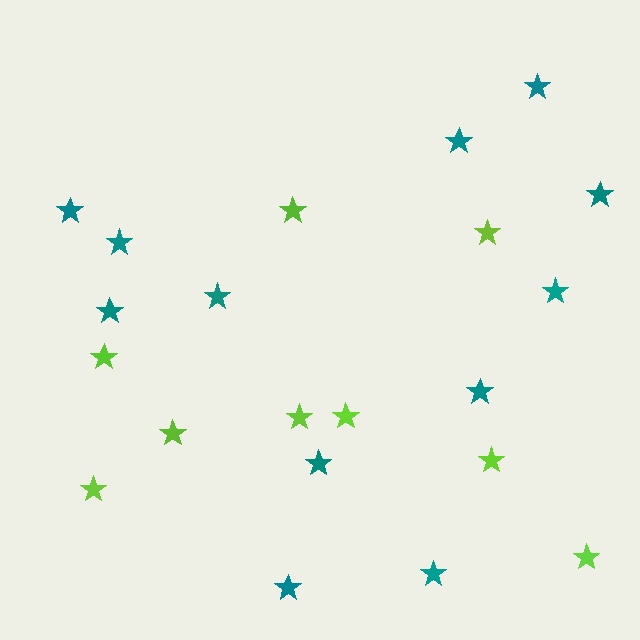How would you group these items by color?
There are 2 groups: one group of teal stars (12) and one group of lime stars (9).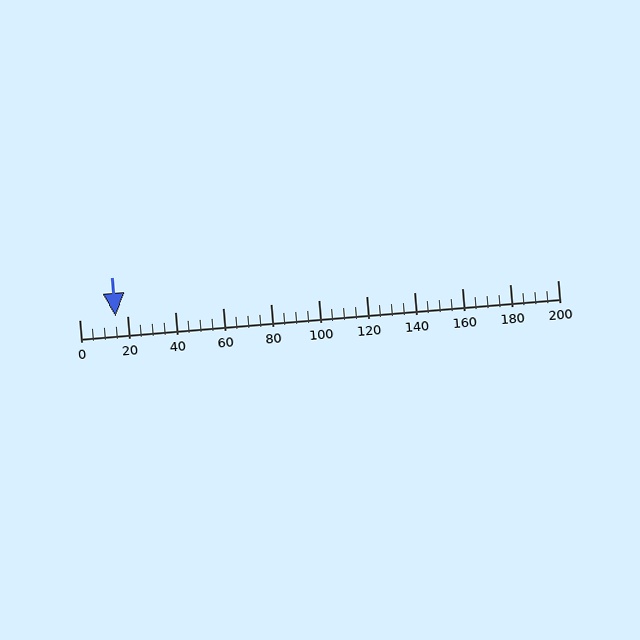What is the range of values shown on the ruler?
The ruler shows values from 0 to 200.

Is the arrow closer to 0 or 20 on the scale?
The arrow is closer to 20.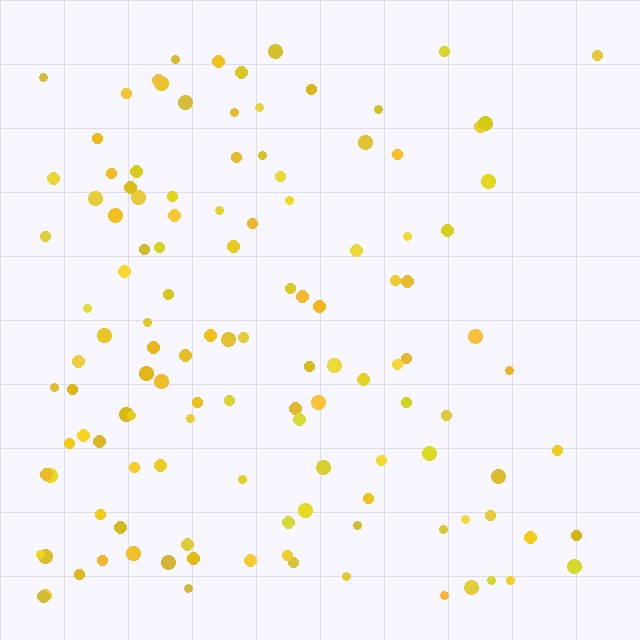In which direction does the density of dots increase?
From right to left, with the left side densest.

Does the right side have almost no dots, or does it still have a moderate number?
Still a moderate number, just noticeably fewer than the left.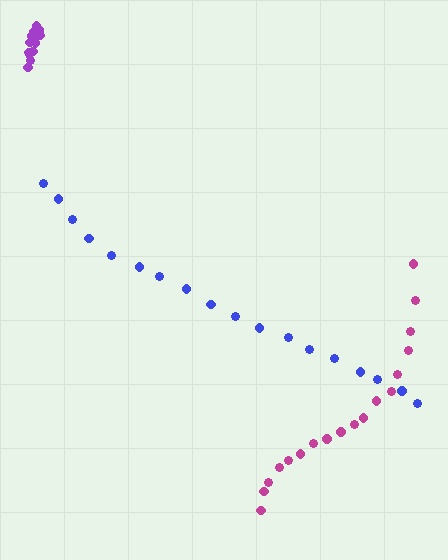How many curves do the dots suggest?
There are 3 distinct paths.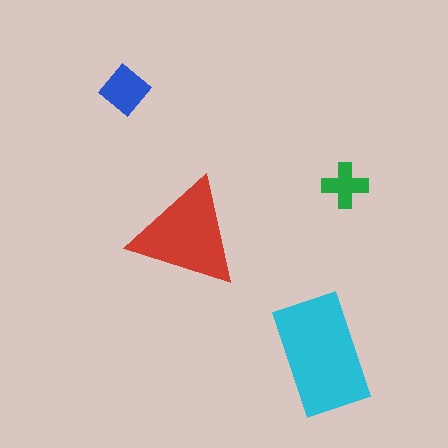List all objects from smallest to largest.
The green cross, the blue diamond, the red triangle, the cyan rectangle.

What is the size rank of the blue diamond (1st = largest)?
3rd.